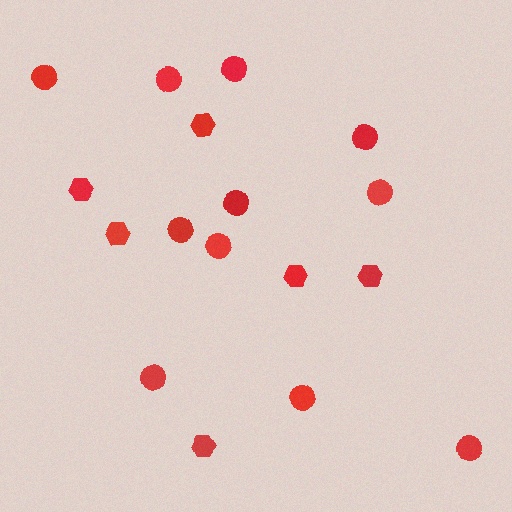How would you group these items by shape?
There are 2 groups: one group of circles (11) and one group of hexagons (6).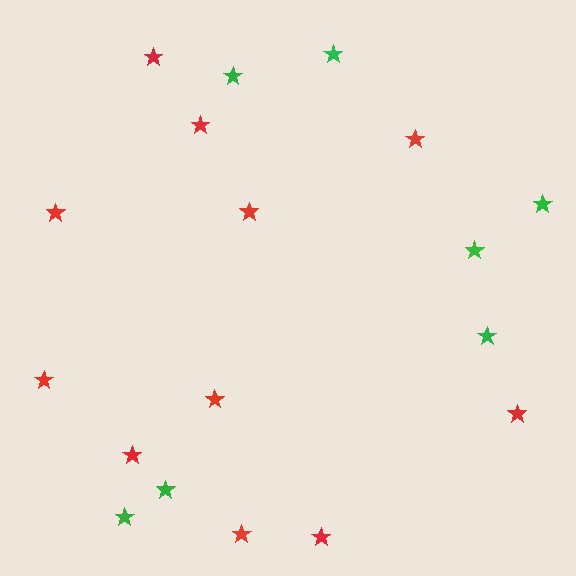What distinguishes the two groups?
There are 2 groups: one group of red stars (11) and one group of green stars (7).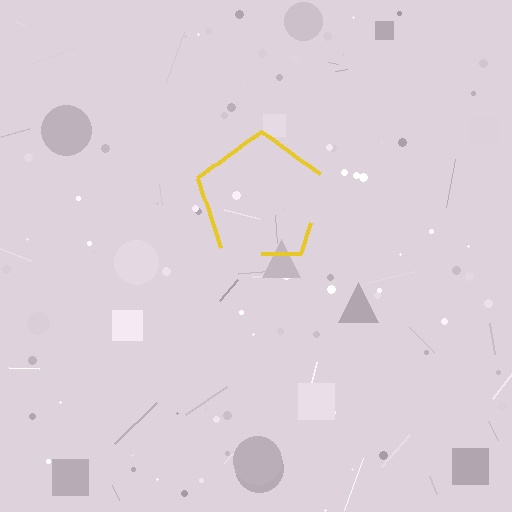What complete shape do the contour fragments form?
The contour fragments form a pentagon.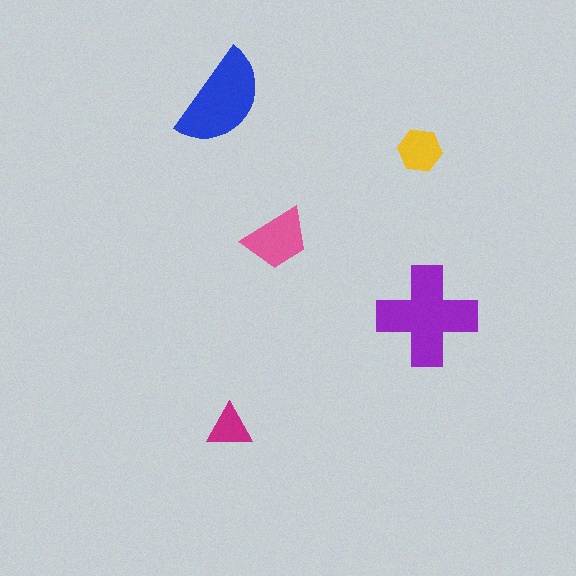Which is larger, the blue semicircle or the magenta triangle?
The blue semicircle.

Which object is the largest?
The purple cross.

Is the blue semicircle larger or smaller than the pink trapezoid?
Larger.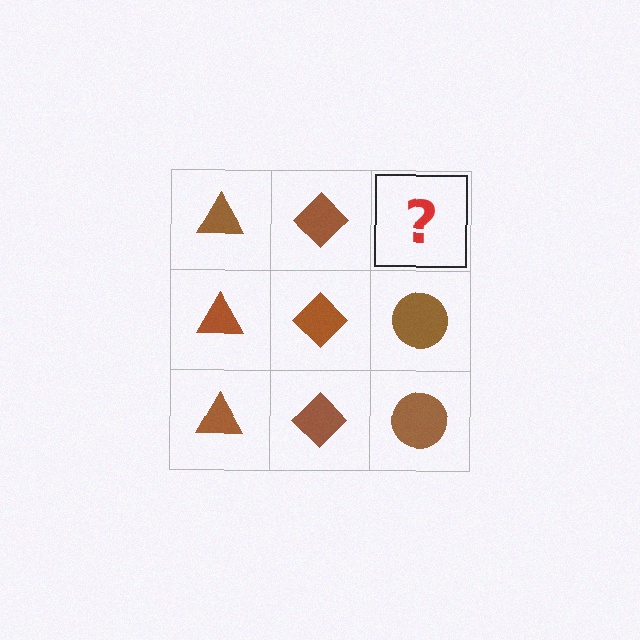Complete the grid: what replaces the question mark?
The question mark should be replaced with a brown circle.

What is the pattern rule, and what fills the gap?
The rule is that each column has a consistent shape. The gap should be filled with a brown circle.